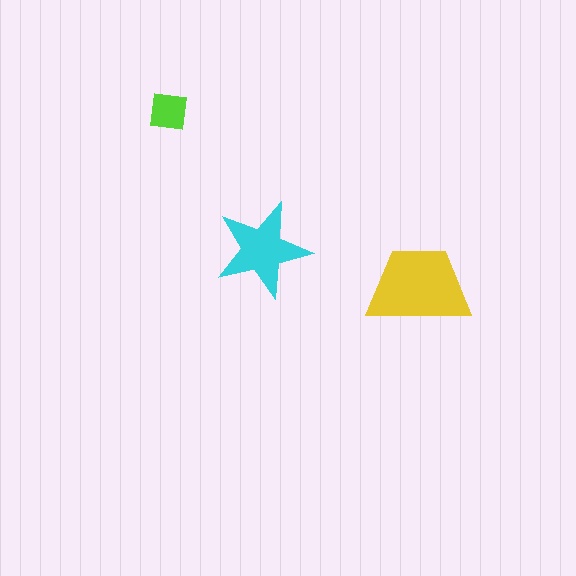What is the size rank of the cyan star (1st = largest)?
2nd.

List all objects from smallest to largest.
The lime square, the cyan star, the yellow trapezoid.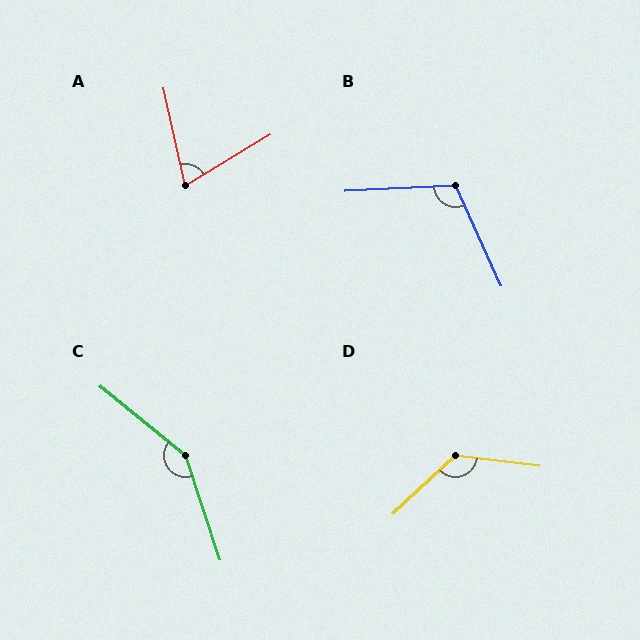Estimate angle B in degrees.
Approximately 111 degrees.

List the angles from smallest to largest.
A (72°), B (111°), D (130°), C (148°).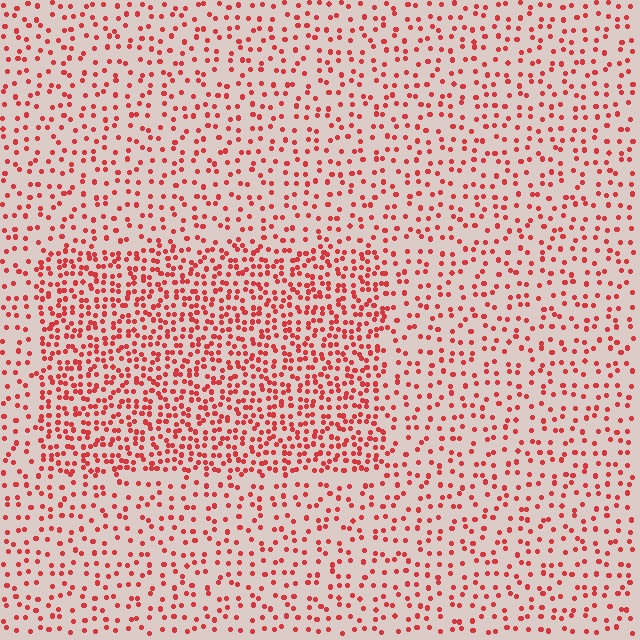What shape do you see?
I see a rectangle.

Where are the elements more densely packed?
The elements are more densely packed inside the rectangle boundary.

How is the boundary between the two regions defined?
The boundary is defined by a change in element density (approximately 2.1x ratio). All elements are the same color, size, and shape.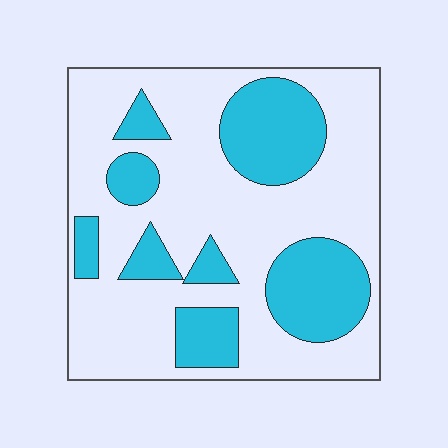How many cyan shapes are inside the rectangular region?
8.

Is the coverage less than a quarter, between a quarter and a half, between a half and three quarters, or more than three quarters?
Between a quarter and a half.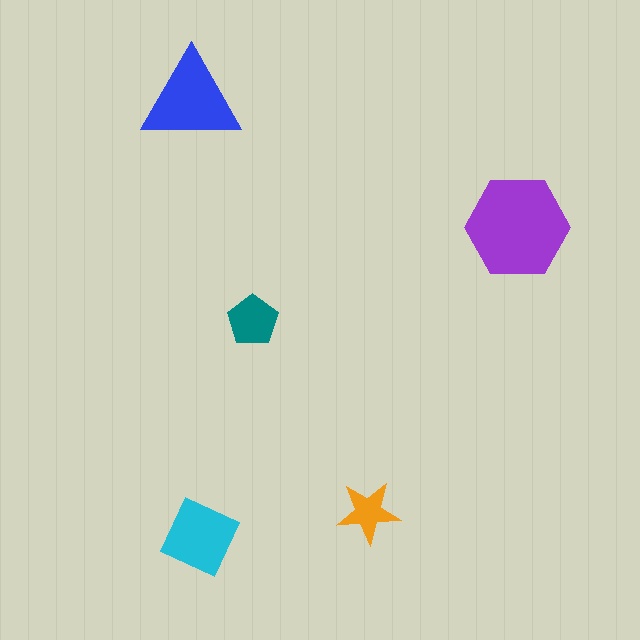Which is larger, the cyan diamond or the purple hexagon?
The purple hexagon.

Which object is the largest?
The purple hexagon.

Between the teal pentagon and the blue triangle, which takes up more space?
The blue triangle.